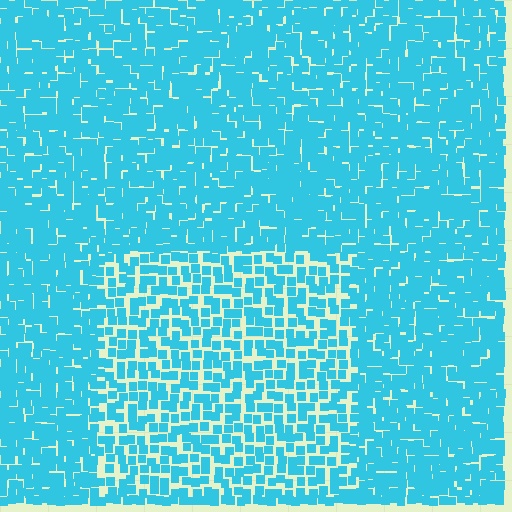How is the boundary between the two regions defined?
The boundary is defined by a change in element density (approximately 1.7x ratio). All elements are the same color, size, and shape.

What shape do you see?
I see a rectangle.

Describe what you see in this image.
The image contains small cyan elements arranged at two different densities. A rectangle-shaped region is visible where the elements are less densely packed than the surrounding area.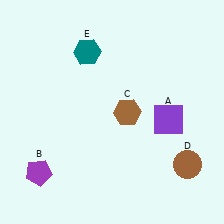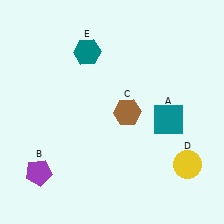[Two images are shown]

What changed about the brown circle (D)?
In Image 1, D is brown. In Image 2, it changed to yellow.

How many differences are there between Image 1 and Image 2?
There are 2 differences between the two images.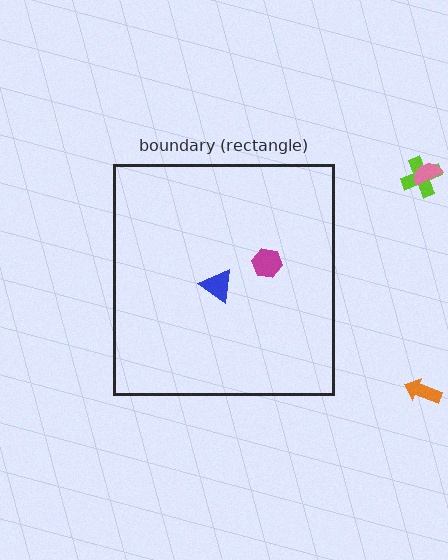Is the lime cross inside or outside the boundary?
Outside.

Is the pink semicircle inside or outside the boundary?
Outside.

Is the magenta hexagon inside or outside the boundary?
Inside.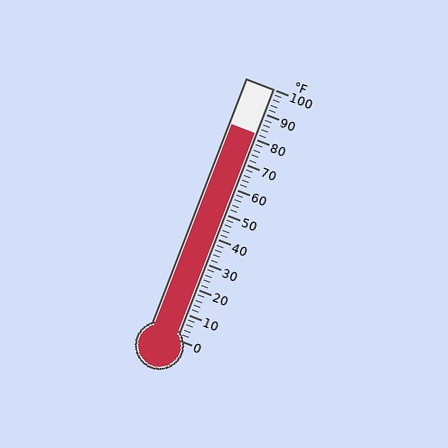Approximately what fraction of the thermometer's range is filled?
The thermometer is filled to approximately 80% of its range.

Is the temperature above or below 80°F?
The temperature is above 80°F.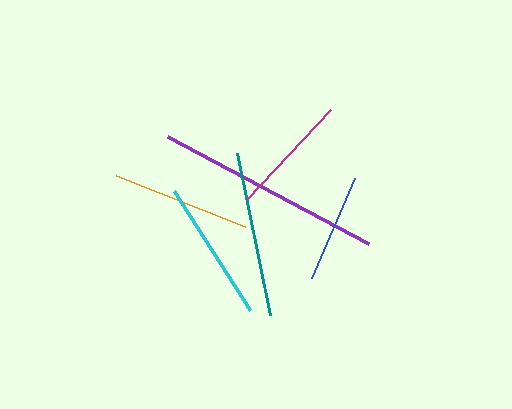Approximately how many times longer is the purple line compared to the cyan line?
The purple line is approximately 1.6 times the length of the cyan line.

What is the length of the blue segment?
The blue segment is approximately 108 pixels long.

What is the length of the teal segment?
The teal segment is approximately 165 pixels long.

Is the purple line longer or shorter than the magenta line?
The purple line is longer than the magenta line.